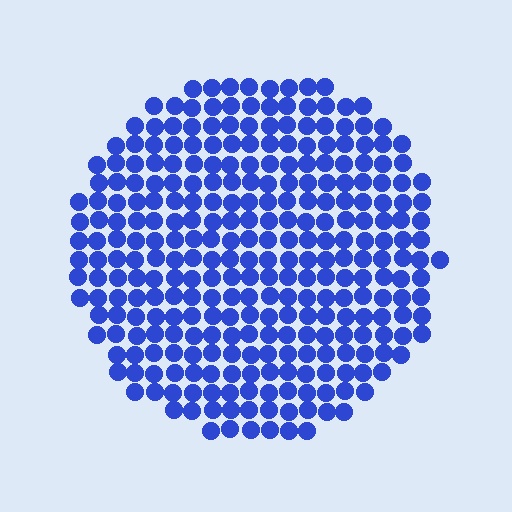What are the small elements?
The small elements are circles.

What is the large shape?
The large shape is a circle.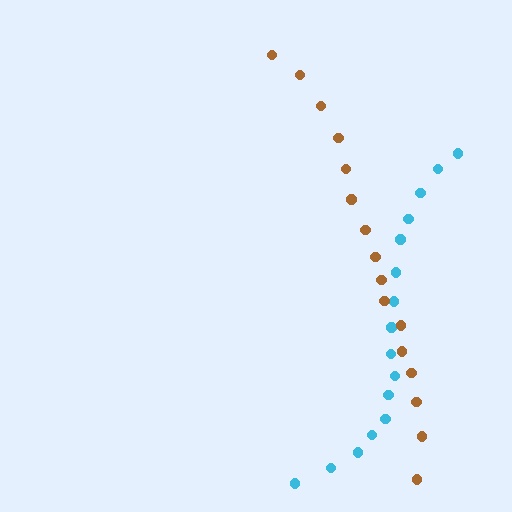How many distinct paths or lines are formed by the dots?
There are 2 distinct paths.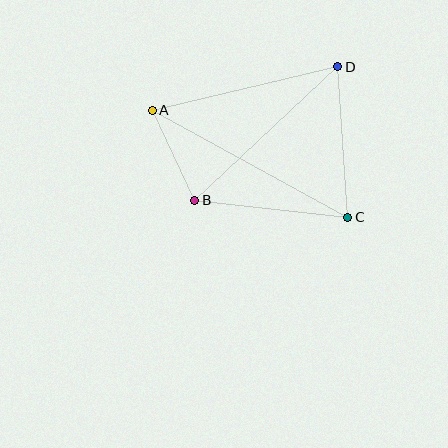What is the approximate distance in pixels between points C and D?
The distance between C and D is approximately 150 pixels.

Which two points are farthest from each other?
Points A and C are farthest from each other.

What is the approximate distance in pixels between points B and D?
The distance between B and D is approximately 196 pixels.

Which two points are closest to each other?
Points A and B are closest to each other.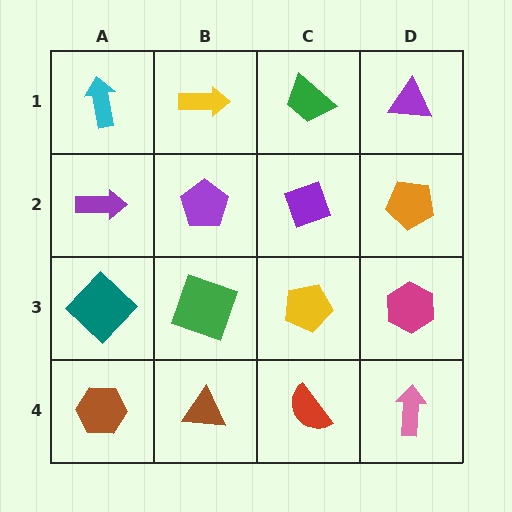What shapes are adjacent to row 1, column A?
A purple arrow (row 2, column A), a yellow arrow (row 1, column B).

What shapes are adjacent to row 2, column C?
A green trapezoid (row 1, column C), a yellow pentagon (row 3, column C), a purple pentagon (row 2, column B), an orange pentagon (row 2, column D).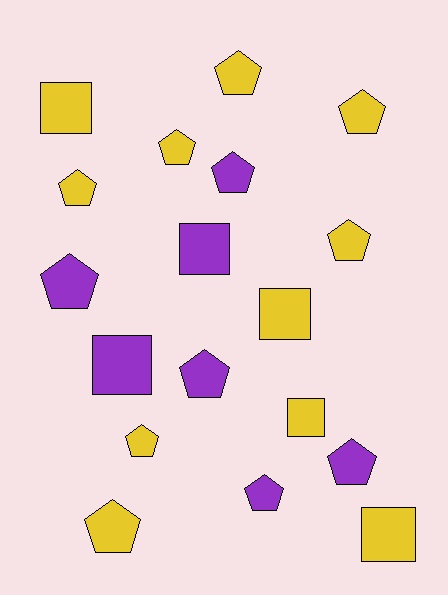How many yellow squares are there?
There are 4 yellow squares.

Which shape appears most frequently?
Pentagon, with 12 objects.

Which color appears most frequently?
Yellow, with 11 objects.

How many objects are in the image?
There are 18 objects.